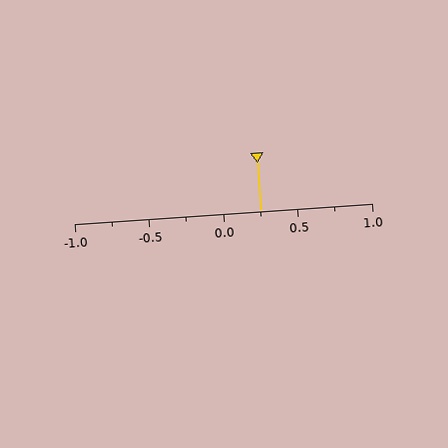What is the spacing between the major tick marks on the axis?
The major ticks are spaced 0.5 apart.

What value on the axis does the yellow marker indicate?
The marker indicates approximately 0.25.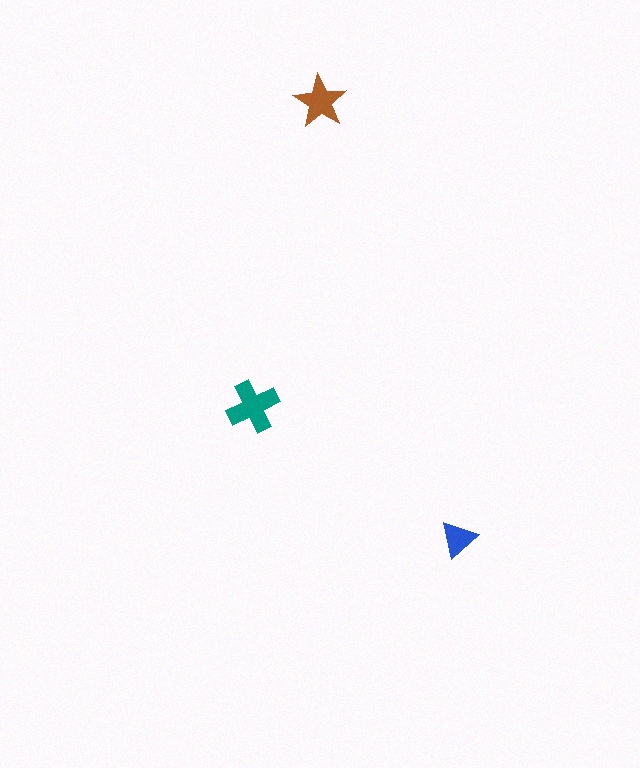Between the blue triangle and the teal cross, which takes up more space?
The teal cross.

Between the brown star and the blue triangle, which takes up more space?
The brown star.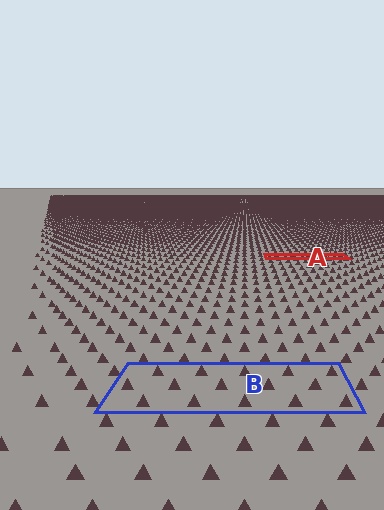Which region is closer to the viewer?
Region B is closer. The texture elements there are larger and more spread out.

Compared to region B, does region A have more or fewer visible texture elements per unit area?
Region A has more texture elements per unit area — they are packed more densely because it is farther away.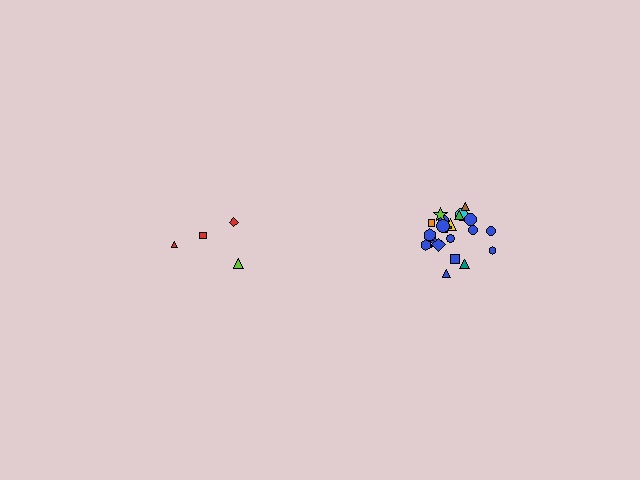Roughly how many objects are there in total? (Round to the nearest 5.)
Roughly 25 objects in total.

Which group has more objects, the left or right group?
The right group.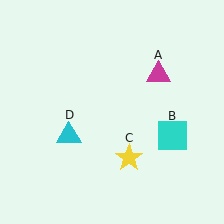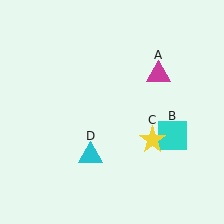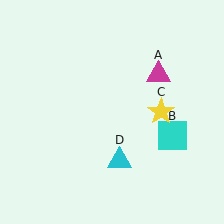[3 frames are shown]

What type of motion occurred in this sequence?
The yellow star (object C), cyan triangle (object D) rotated counterclockwise around the center of the scene.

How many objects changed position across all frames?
2 objects changed position: yellow star (object C), cyan triangle (object D).